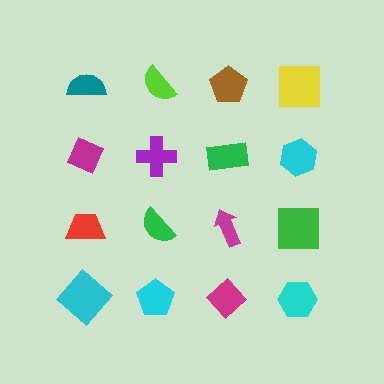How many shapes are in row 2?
4 shapes.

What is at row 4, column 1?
A cyan diamond.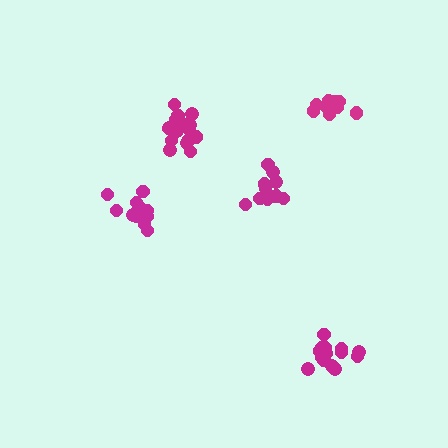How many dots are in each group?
Group 1: 16 dots, Group 2: 11 dots, Group 3: 11 dots, Group 4: 11 dots, Group 5: 15 dots (64 total).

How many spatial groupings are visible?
There are 5 spatial groupings.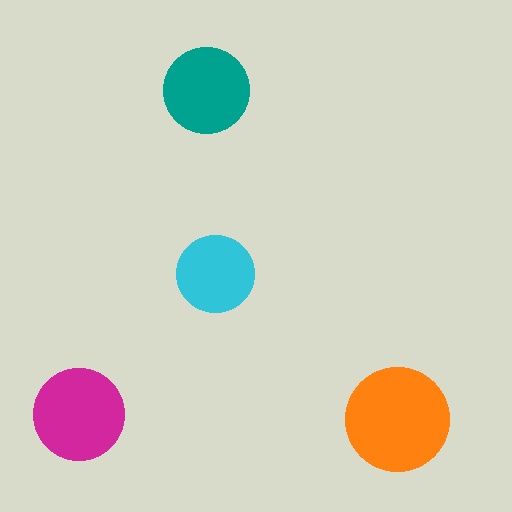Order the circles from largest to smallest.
the orange one, the magenta one, the teal one, the cyan one.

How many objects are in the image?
There are 4 objects in the image.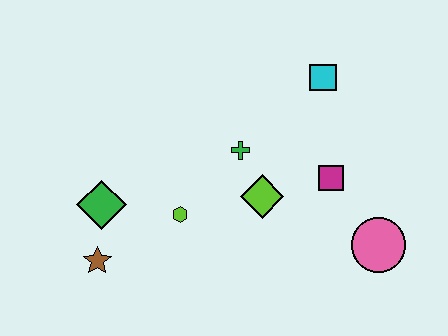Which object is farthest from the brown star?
The cyan square is farthest from the brown star.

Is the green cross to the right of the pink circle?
No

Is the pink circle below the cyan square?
Yes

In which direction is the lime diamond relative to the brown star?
The lime diamond is to the right of the brown star.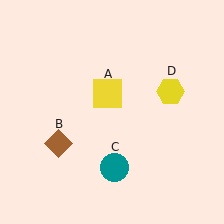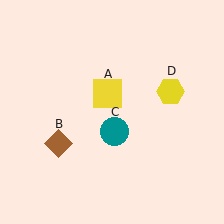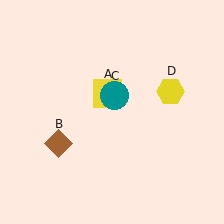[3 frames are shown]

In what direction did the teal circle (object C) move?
The teal circle (object C) moved up.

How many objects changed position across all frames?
1 object changed position: teal circle (object C).